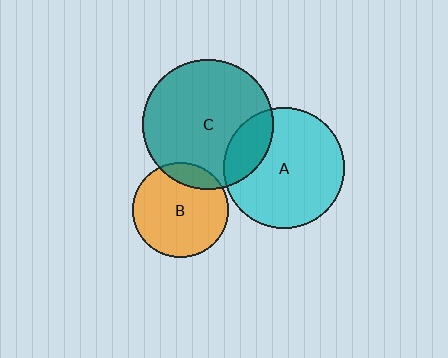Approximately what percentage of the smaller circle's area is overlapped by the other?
Approximately 15%.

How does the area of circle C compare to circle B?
Approximately 1.9 times.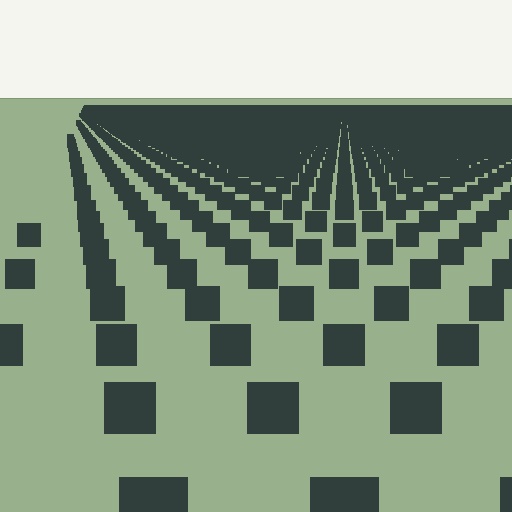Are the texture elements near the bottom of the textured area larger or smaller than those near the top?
Larger. Near the bottom, elements are closer to the viewer and appear at a bigger on-screen size.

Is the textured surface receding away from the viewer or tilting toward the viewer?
The surface is receding away from the viewer. Texture elements get smaller and denser toward the top.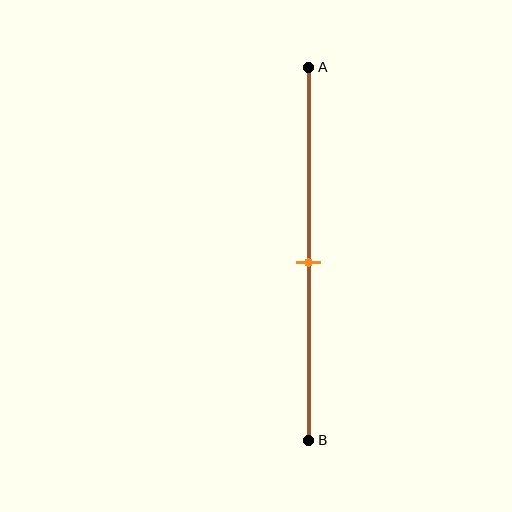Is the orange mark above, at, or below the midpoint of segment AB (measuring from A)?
The orange mark is approximately at the midpoint of segment AB.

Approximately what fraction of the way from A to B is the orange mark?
The orange mark is approximately 50% of the way from A to B.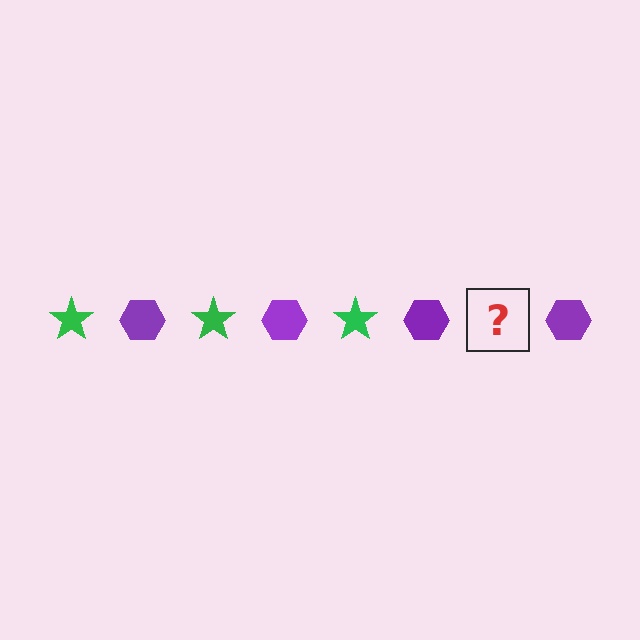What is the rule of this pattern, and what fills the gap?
The rule is that the pattern alternates between green star and purple hexagon. The gap should be filled with a green star.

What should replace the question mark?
The question mark should be replaced with a green star.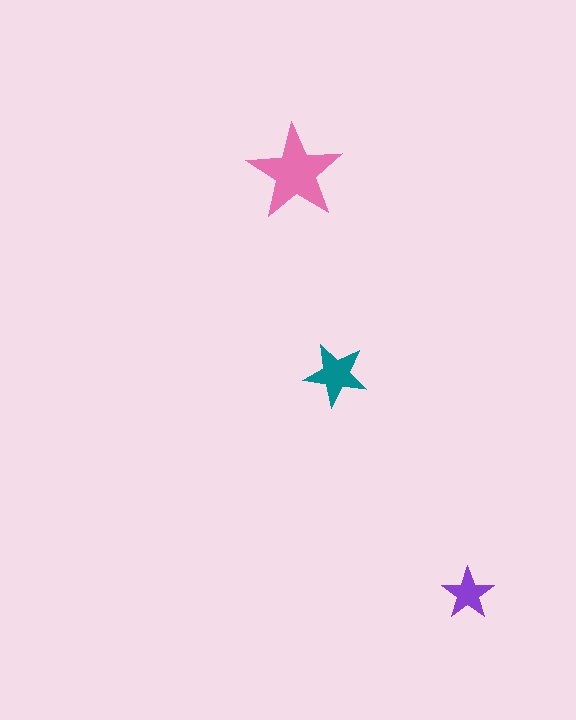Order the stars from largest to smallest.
the pink one, the teal one, the purple one.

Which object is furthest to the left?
The pink star is leftmost.